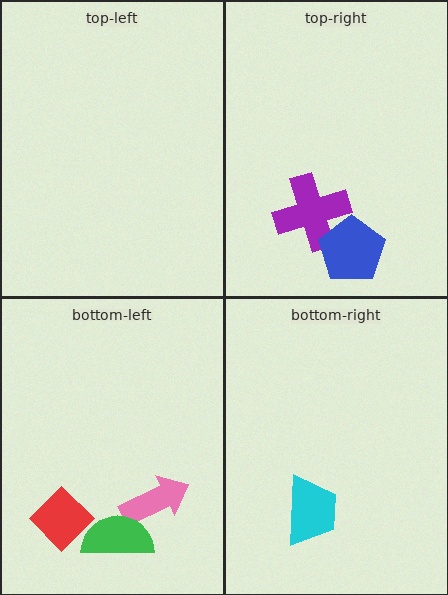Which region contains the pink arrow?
The bottom-left region.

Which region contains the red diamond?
The bottom-left region.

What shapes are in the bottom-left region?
The pink arrow, the green semicircle, the red diamond.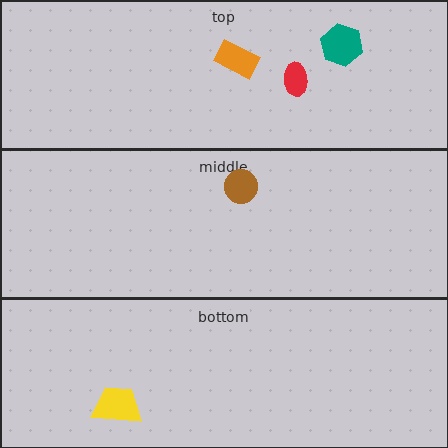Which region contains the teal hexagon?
The top region.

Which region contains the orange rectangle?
The top region.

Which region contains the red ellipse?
The top region.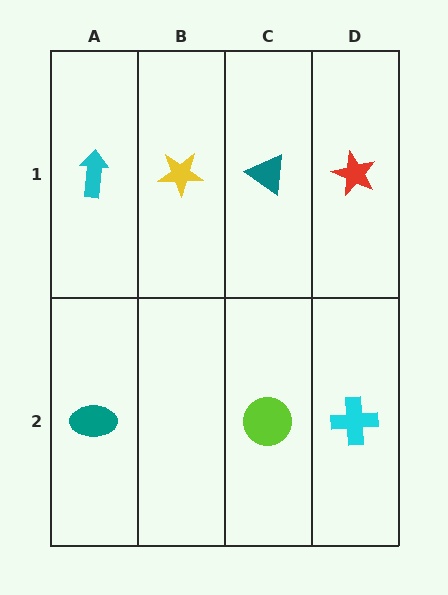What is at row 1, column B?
A yellow star.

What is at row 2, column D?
A cyan cross.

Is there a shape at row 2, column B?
No, that cell is empty.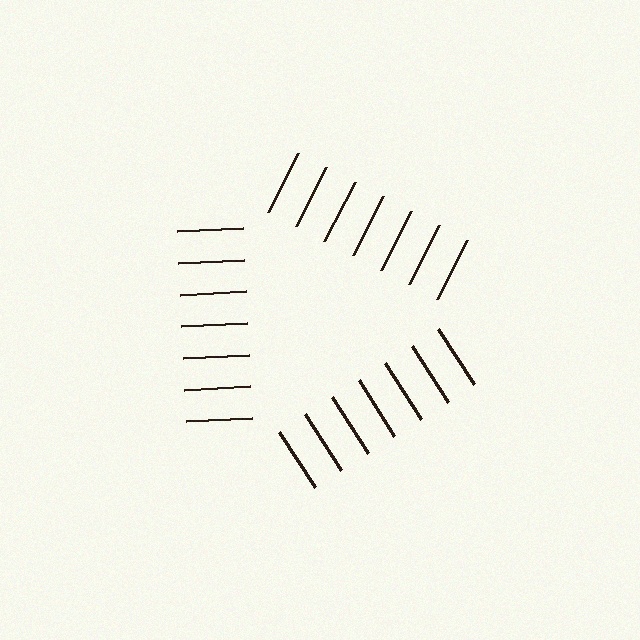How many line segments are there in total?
21 — 7 along each of the 3 edges.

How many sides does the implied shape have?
3 sides — the line-ends trace a triangle.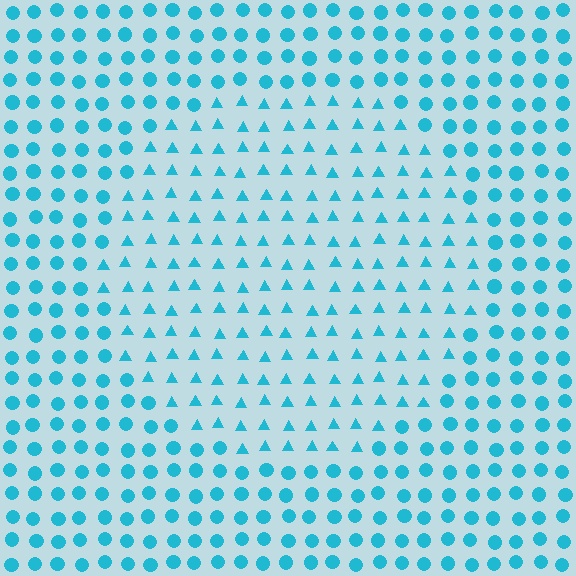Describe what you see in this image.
The image is filled with small cyan elements arranged in a uniform grid. A circle-shaped region contains triangles, while the surrounding area contains circles. The boundary is defined purely by the change in element shape.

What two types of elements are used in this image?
The image uses triangles inside the circle region and circles outside it.